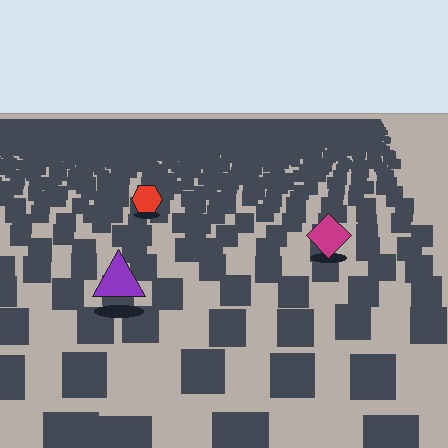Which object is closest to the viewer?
The purple triangle is closest. The texture marks near it are larger and more spread out.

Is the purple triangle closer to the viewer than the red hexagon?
Yes. The purple triangle is closer — you can tell from the texture gradient: the ground texture is coarser near it.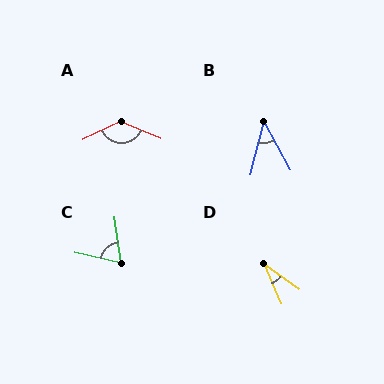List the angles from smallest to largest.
D (30°), B (42°), C (70°), A (132°).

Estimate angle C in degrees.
Approximately 70 degrees.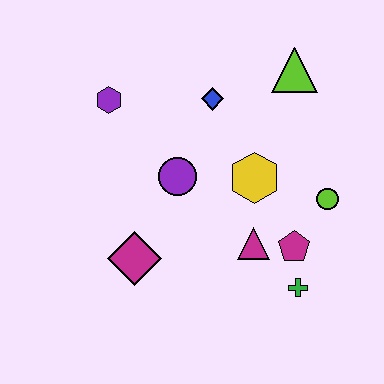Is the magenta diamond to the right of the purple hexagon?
Yes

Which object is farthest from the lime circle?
The purple hexagon is farthest from the lime circle.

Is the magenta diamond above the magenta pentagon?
No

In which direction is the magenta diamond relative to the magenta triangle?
The magenta diamond is to the left of the magenta triangle.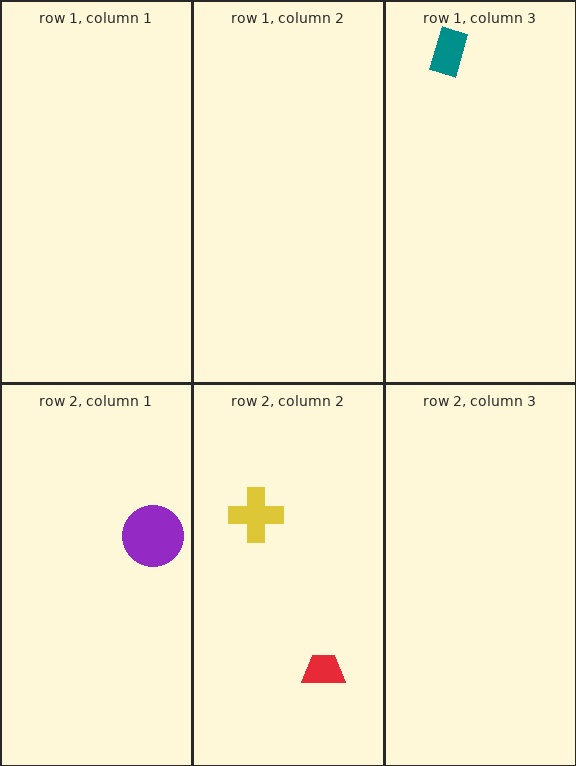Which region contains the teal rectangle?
The row 1, column 3 region.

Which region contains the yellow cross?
The row 2, column 2 region.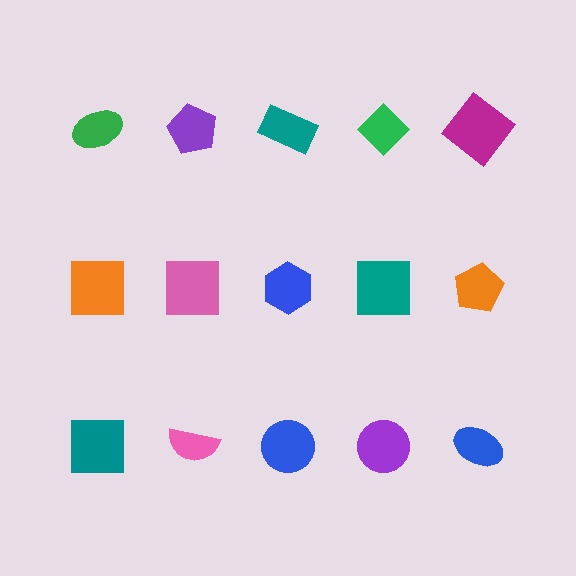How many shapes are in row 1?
5 shapes.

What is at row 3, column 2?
A pink semicircle.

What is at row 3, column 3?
A blue circle.